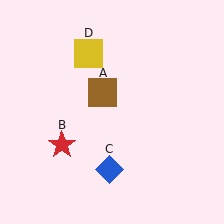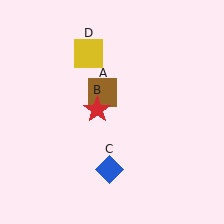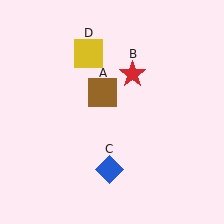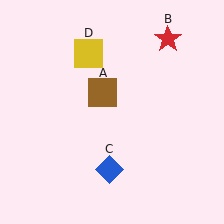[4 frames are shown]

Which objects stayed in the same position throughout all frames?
Brown square (object A) and blue diamond (object C) and yellow square (object D) remained stationary.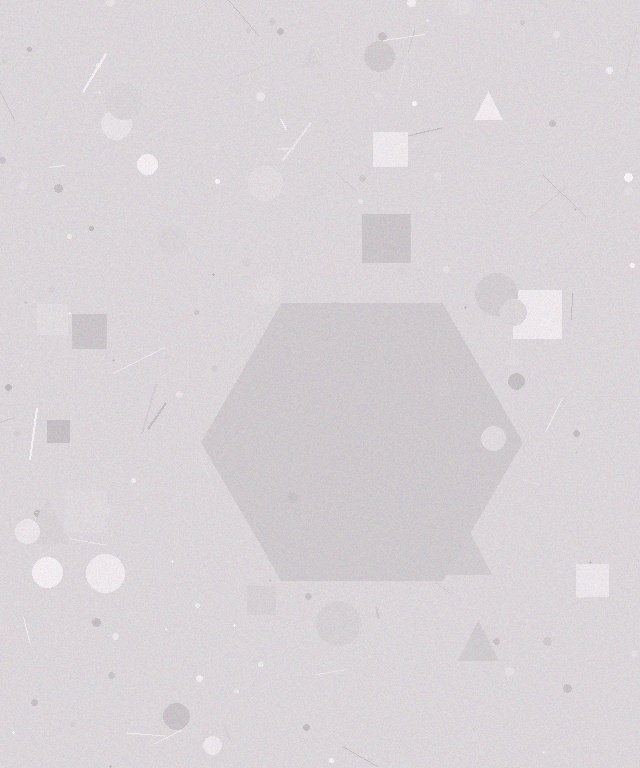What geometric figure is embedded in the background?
A hexagon is embedded in the background.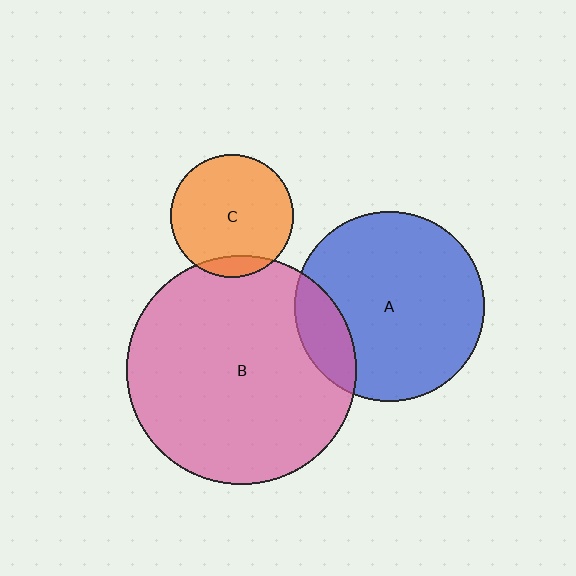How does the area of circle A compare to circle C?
Approximately 2.4 times.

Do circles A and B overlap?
Yes.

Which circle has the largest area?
Circle B (pink).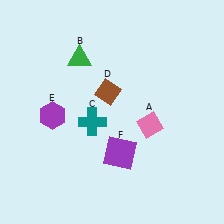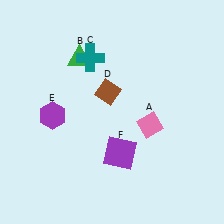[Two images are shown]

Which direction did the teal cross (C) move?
The teal cross (C) moved up.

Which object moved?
The teal cross (C) moved up.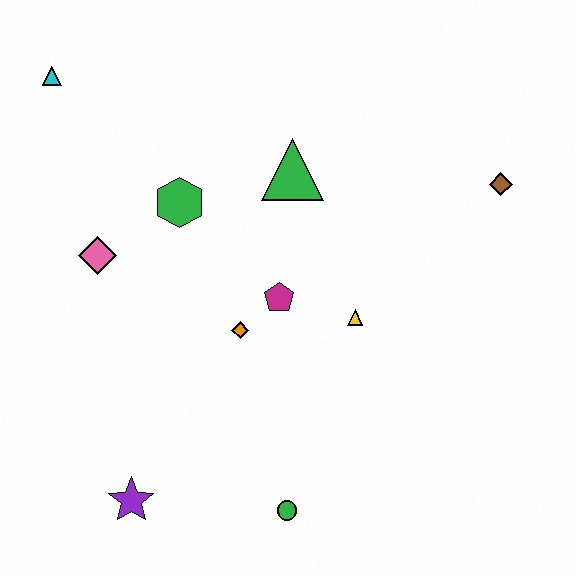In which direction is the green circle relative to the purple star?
The green circle is to the right of the purple star.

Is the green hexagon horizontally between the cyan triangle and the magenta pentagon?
Yes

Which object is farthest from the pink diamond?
The brown diamond is farthest from the pink diamond.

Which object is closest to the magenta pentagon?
The orange diamond is closest to the magenta pentagon.